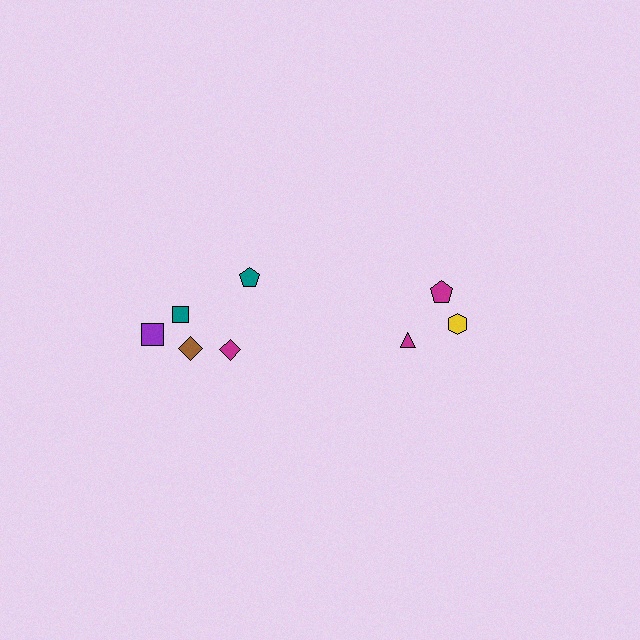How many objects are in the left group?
There are 5 objects.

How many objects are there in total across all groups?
There are 8 objects.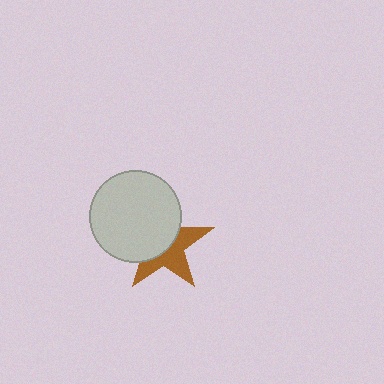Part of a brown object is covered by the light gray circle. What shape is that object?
It is a star.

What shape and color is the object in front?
The object in front is a light gray circle.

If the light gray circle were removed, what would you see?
You would see the complete brown star.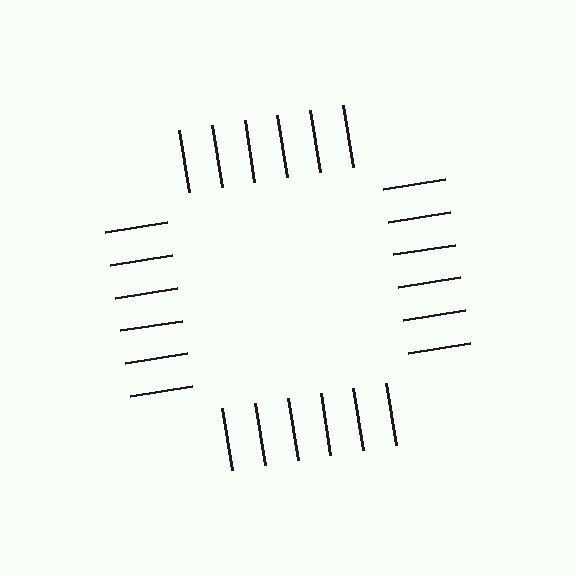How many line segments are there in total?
24 — 6 along each of the 4 edges.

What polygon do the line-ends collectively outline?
An illusory square — the line segments terminate on its edges but no continuous stroke is drawn.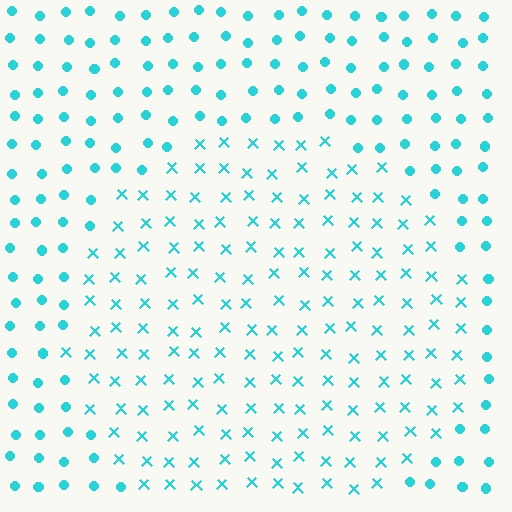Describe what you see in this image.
The image is filled with small cyan elements arranged in a uniform grid. A circle-shaped region contains X marks, while the surrounding area contains circles. The boundary is defined purely by the change in element shape.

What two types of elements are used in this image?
The image uses X marks inside the circle region and circles outside it.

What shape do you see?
I see a circle.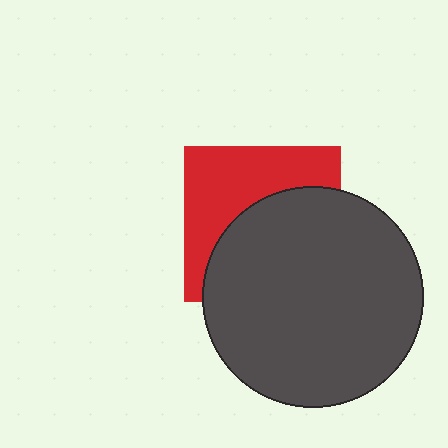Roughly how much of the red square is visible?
About half of it is visible (roughly 46%).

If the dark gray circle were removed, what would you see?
You would see the complete red square.